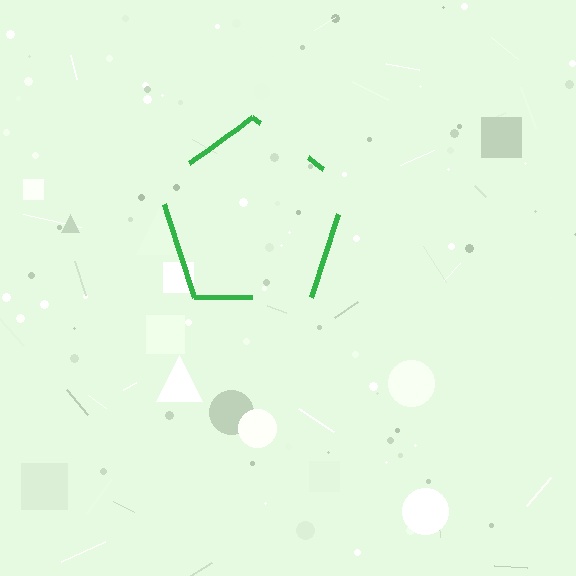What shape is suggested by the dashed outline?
The dashed outline suggests a pentagon.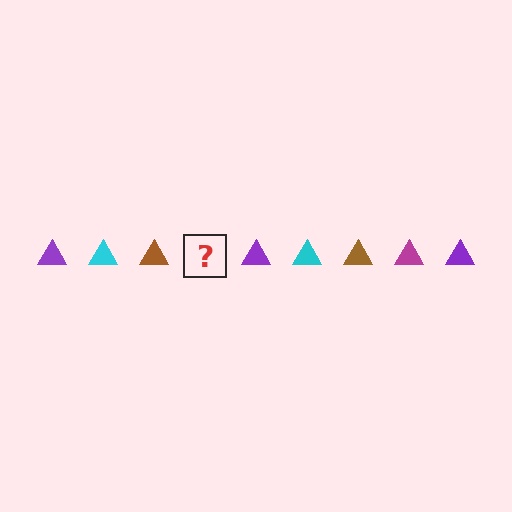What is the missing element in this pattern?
The missing element is a magenta triangle.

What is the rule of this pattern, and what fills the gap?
The rule is that the pattern cycles through purple, cyan, brown, magenta triangles. The gap should be filled with a magenta triangle.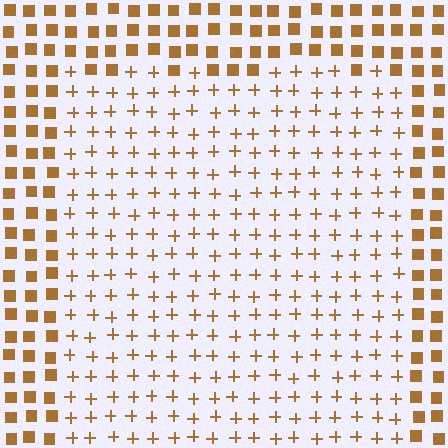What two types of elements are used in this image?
The image uses plus signs inside the rectangle region and squares outside it.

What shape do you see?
I see a rectangle.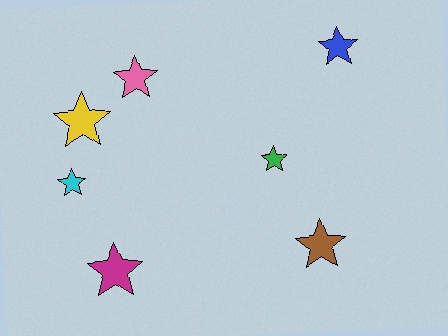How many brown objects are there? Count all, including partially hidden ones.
There is 1 brown object.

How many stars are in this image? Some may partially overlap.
There are 7 stars.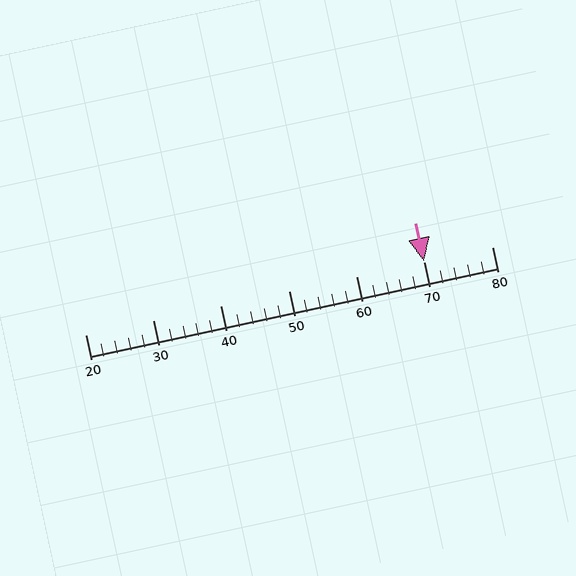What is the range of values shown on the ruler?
The ruler shows values from 20 to 80.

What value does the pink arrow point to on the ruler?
The pink arrow points to approximately 70.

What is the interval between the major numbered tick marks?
The major tick marks are spaced 10 units apart.